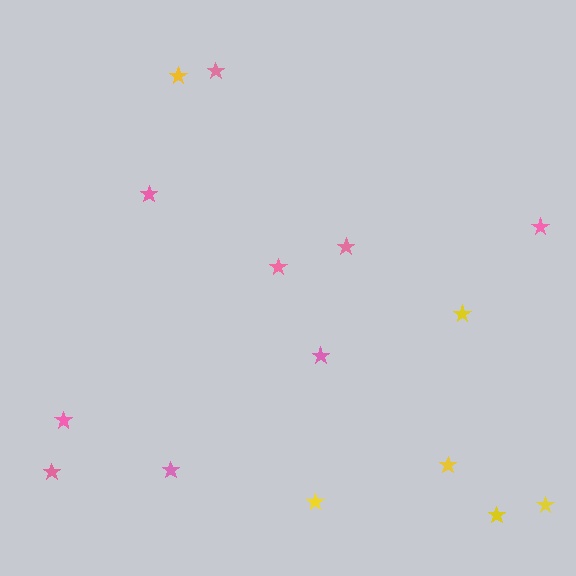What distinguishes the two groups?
There are 2 groups: one group of pink stars (9) and one group of yellow stars (6).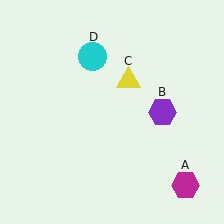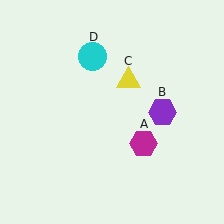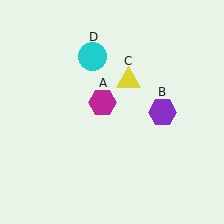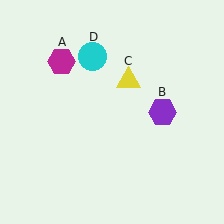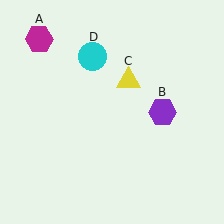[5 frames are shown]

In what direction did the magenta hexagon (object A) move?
The magenta hexagon (object A) moved up and to the left.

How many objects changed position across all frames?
1 object changed position: magenta hexagon (object A).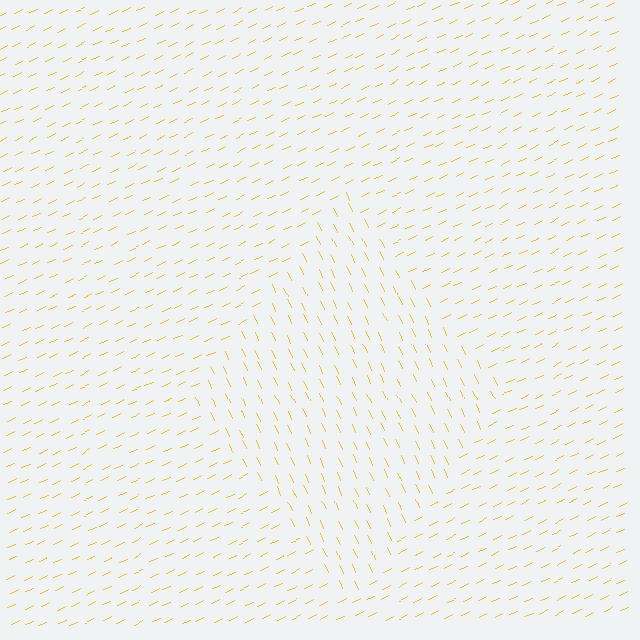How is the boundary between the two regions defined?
The boundary is defined purely by a change in line orientation (approximately 90 degrees difference). All lines are the same color and thickness.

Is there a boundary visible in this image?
Yes, there is a texture boundary formed by a change in line orientation.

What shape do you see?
I see a diamond.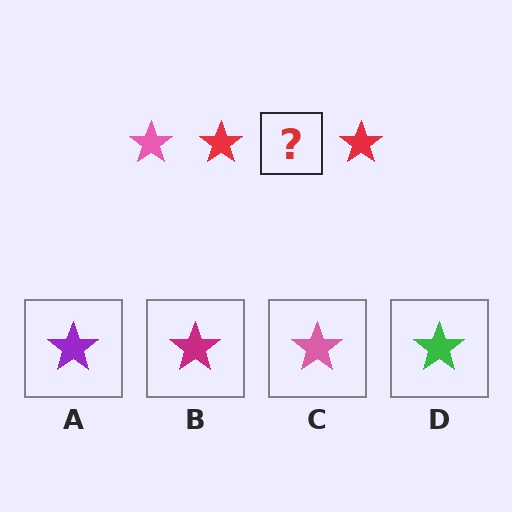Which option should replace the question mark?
Option C.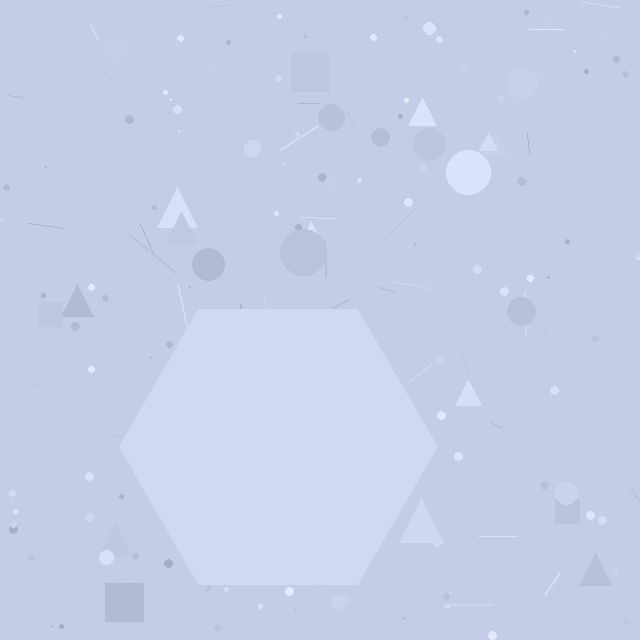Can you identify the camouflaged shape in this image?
The camouflaged shape is a hexagon.